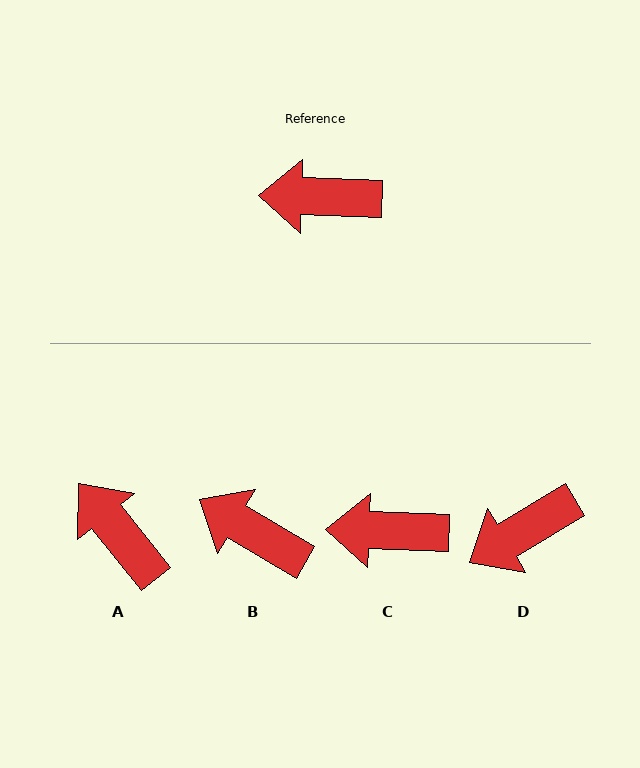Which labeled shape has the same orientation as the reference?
C.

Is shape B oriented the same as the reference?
No, it is off by about 29 degrees.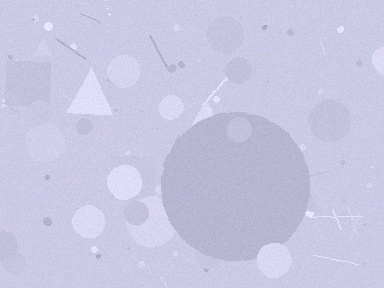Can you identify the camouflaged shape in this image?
The camouflaged shape is a circle.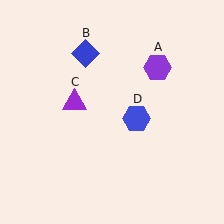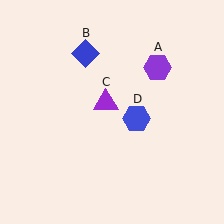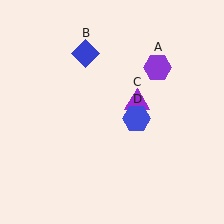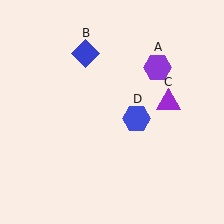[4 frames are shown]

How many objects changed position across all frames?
1 object changed position: purple triangle (object C).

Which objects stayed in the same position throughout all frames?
Purple hexagon (object A) and blue diamond (object B) and blue hexagon (object D) remained stationary.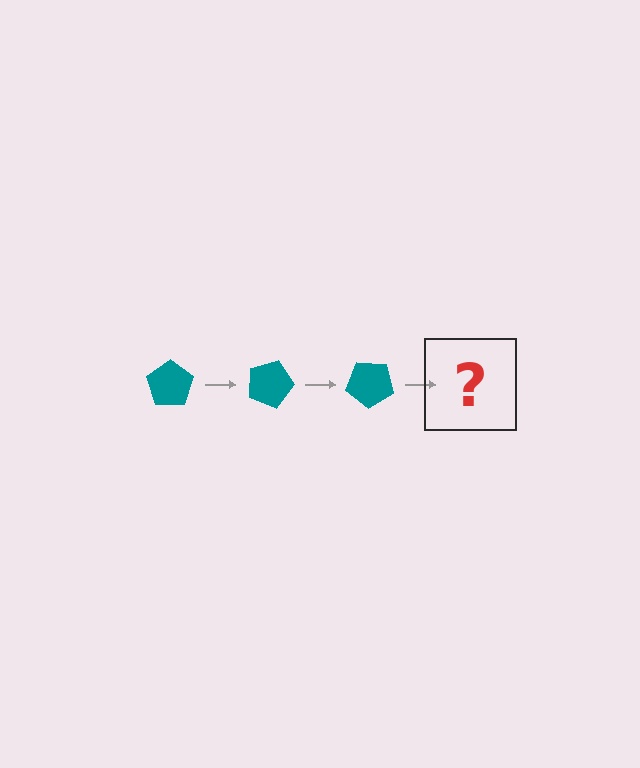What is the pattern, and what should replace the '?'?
The pattern is that the pentagon rotates 20 degrees each step. The '?' should be a teal pentagon rotated 60 degrees.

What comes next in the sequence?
The next element should be a teal pentagon rotated 60 degrees.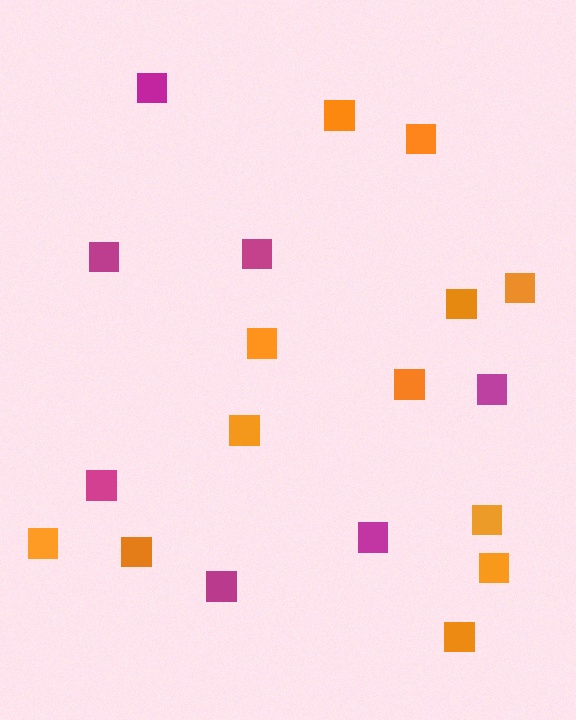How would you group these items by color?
There are 2 groups: one group of orange squares (12) and one group of magenta squares (7).